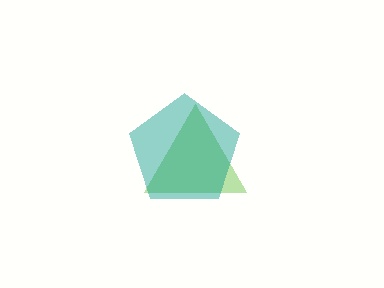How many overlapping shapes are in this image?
There are 2 overlapping shapes in the image.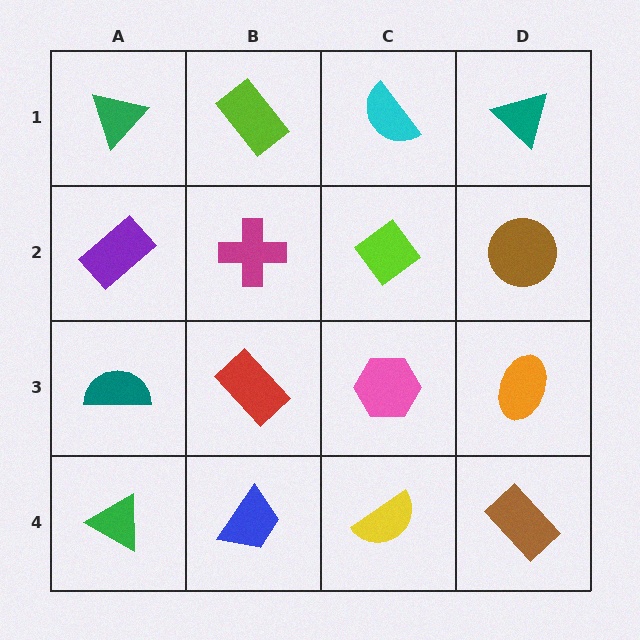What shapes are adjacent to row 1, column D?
A brown circle (row 2, column D), a cyan semicircle (row 1, column C).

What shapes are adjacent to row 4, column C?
A pink hexagon (row 3, column C), a blue trapezoid (row 4, column B), a brown rectangle (row 4, column D).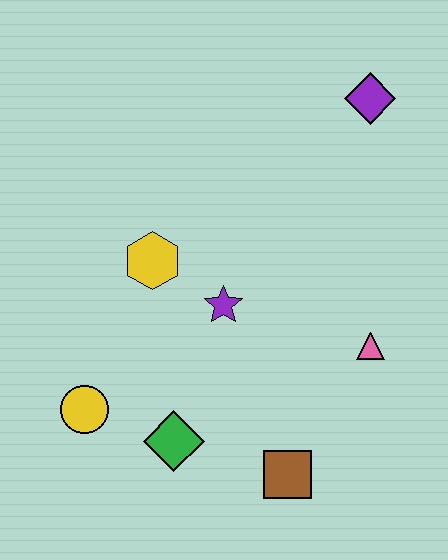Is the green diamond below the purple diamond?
Yes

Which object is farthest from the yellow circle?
The purple diamond is farthest from the yellow circle.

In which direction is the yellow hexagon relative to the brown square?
The yellow hexagon is above the brown square.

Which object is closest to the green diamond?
The yellow circle is closest to the green diamond.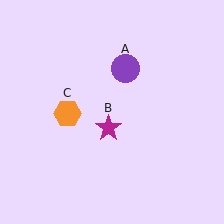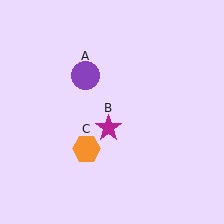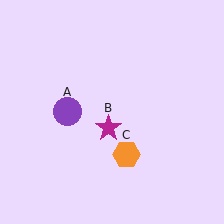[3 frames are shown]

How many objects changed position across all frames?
2 objects changed position: purple circle (object A), orange hexagon (object C).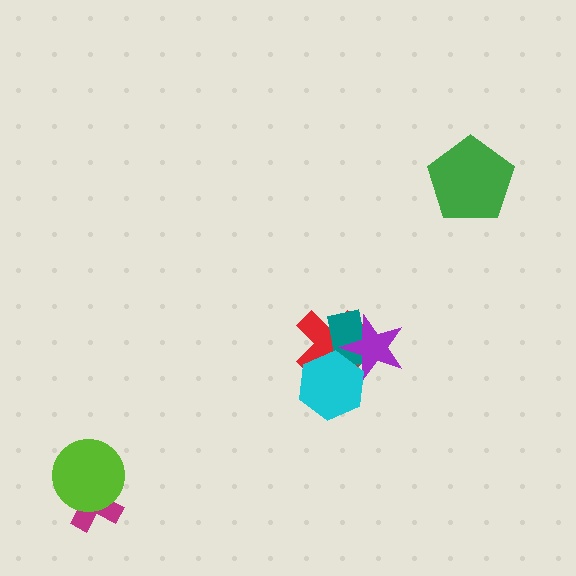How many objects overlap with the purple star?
3 objects overlap with the purple star.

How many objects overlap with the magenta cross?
1 object overlaps with the magenta cross.